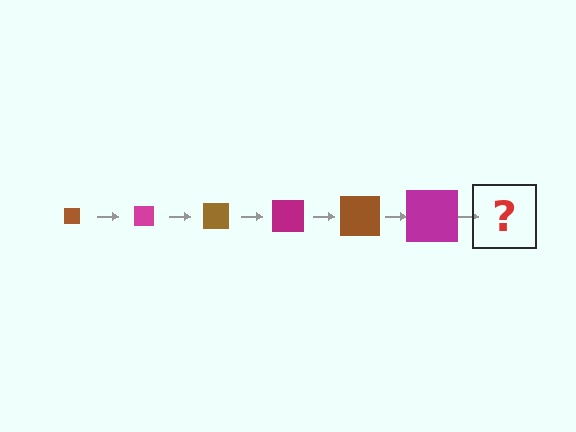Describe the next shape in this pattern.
It should be a brown square, larger than the previous one.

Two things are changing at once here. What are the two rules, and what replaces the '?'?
The two rules are that the square grows larger each step and the color cycles through brown and magenta. The '?' should be a brown square, larger than the previous one.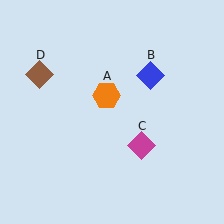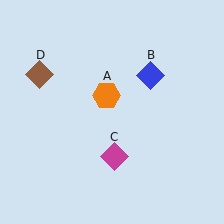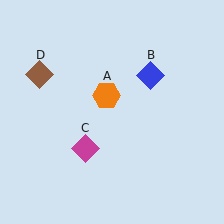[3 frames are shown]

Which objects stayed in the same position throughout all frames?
Orange hexagon (object A) and blue diamond (object B) and brown diamond (object D) remained stationary.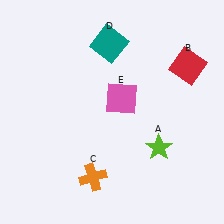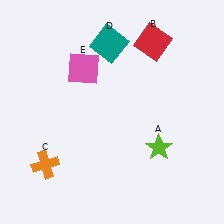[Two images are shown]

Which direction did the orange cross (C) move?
The orange cross (C) moved left.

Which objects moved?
The objects that moved are: the red square (B), the orange cross (C), the pink square (E).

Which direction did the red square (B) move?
The red square (B) moved left.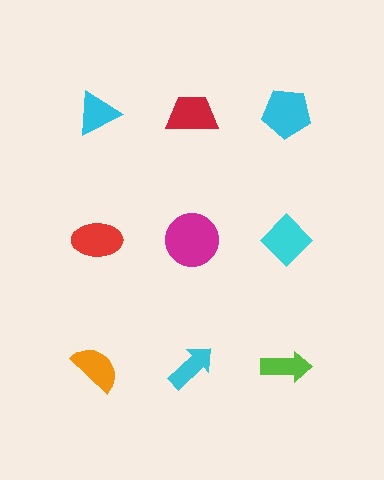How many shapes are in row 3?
3 shapes.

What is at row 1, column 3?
A cyan pentagon.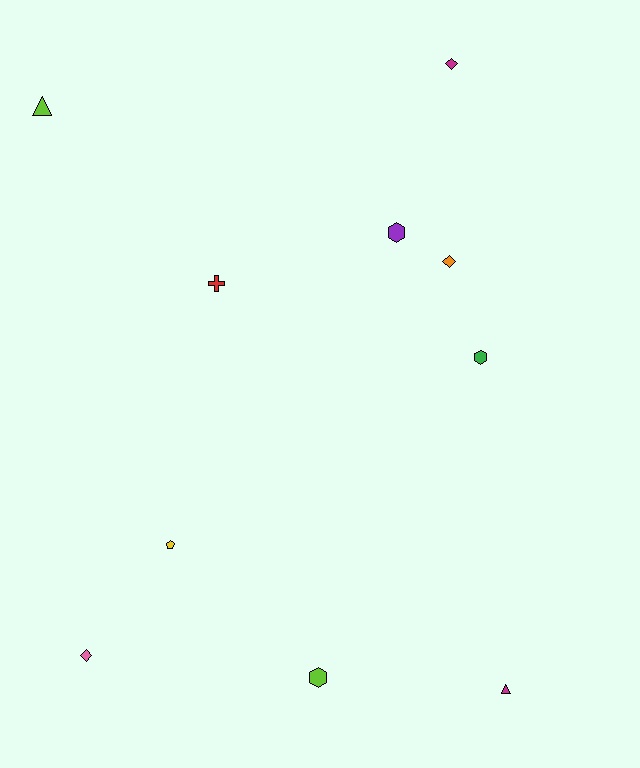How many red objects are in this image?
There is 1 red object.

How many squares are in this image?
There are no squares.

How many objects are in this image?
There are 10 objects.